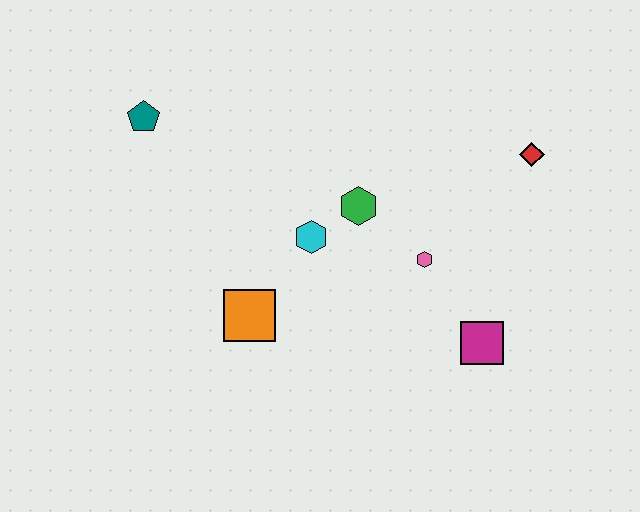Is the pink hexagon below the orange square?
No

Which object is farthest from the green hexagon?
The teal pentagon is farthest from the green hexagon.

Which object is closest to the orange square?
The cyan hexagon is closest to the orange square.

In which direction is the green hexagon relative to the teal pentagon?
The green hexagon is to the right of the teal pentagon.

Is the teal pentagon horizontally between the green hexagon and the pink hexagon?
No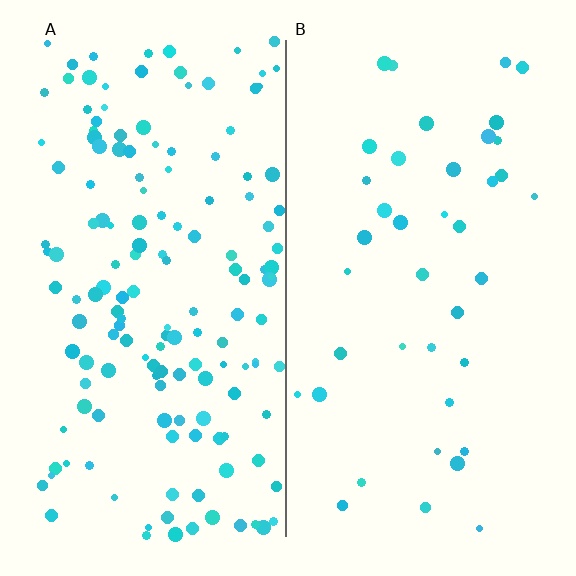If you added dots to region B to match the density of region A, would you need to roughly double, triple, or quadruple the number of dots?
Approximately quadruple.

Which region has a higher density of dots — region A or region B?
A (the left).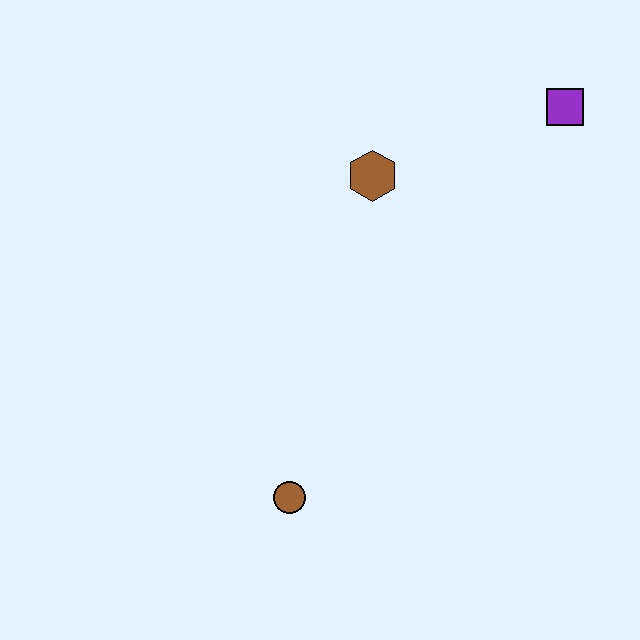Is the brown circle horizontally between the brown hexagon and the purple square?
No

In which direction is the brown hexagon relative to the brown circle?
The brown hexagon is above the brown circle.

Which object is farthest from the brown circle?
The purple square is farthest from the brown circle.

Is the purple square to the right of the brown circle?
Yes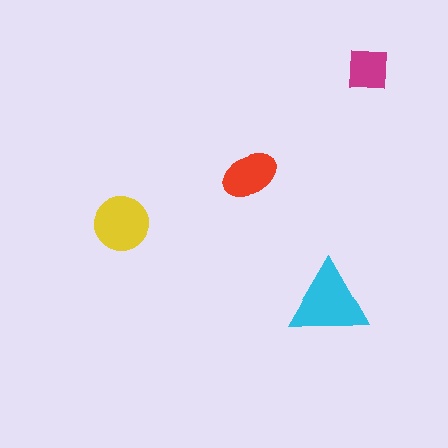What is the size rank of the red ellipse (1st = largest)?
3rd.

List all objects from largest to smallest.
The cyan triangle, the yellow circle, the red ellipse, the magenta square.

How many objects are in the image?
There are 4 objects in the image.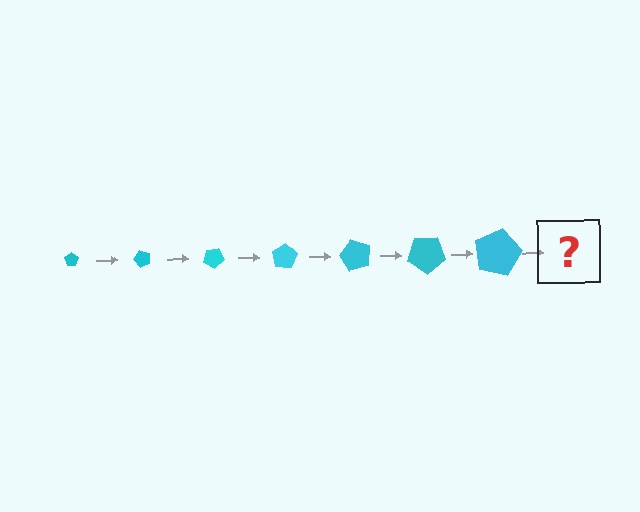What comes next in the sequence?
The next element should be a pentagon, larger than the previous one and rotated 350 degrees from the start.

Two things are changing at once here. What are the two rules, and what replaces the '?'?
The two rules are that the pentagon grows larger each step and it rotates 50 degrees each step. The '?' should be a pentagon, larger than the previous one and rotated 350 degrees from the start.